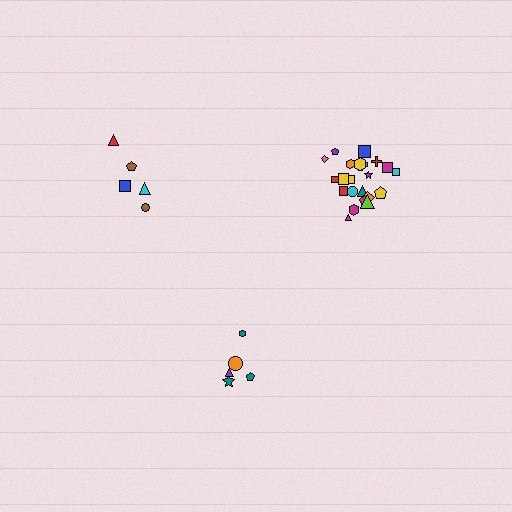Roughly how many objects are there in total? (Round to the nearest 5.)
Roughly 30 objects in total.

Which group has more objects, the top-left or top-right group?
The top-right group.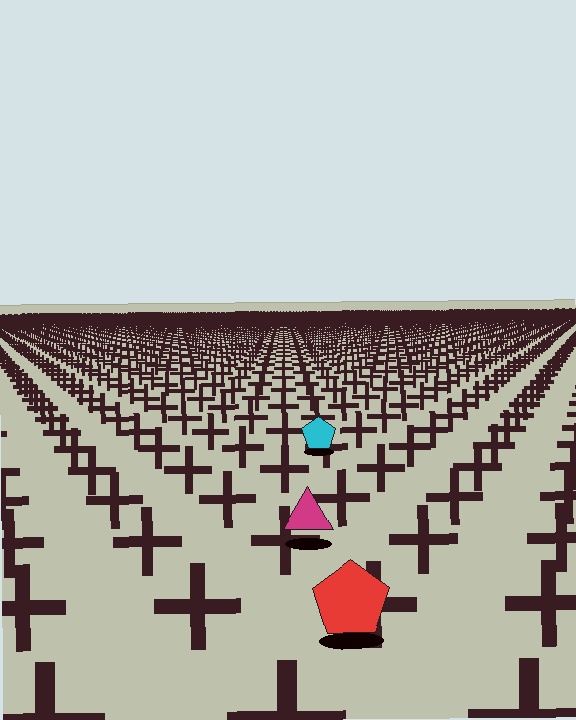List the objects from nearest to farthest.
From nearest to farthest: the red pentagon, the magenta triangle, the cyan pentagon.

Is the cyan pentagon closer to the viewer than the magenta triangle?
No. The magenta triangle is closer — you can tell from the texture gradient: the ground texture is coarser near it.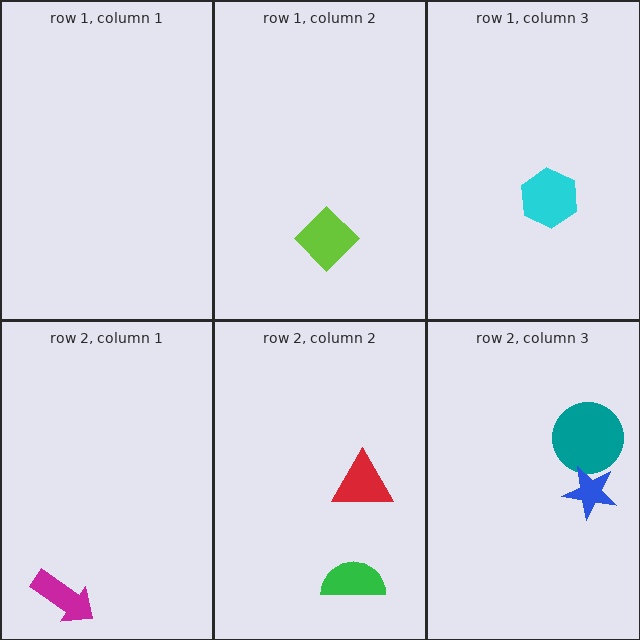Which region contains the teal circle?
The row 2, column 3 region.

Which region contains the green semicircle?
The row 2, column 2 region.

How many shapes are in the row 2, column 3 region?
2.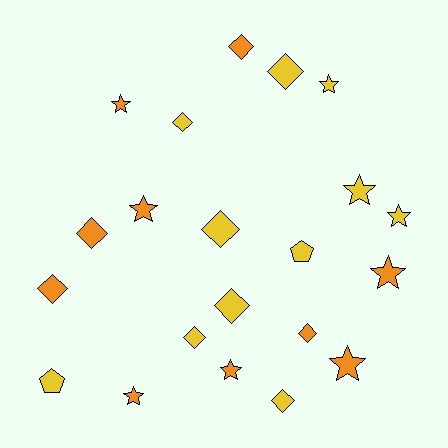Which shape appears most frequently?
Diamond, with 10 objects.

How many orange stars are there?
There are 6 orange stars.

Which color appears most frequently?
Yellow, with 11 objects.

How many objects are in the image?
There are 21 objects.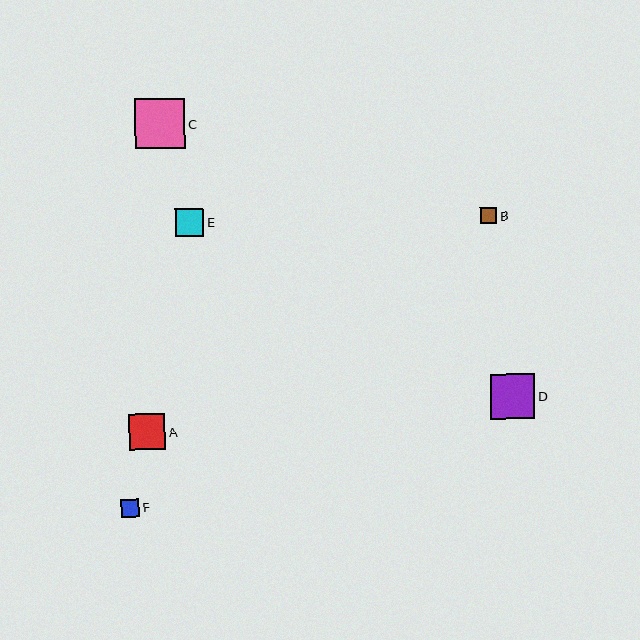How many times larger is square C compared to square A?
Square C is approximately 1.4 times the size of square A.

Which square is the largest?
Square C is the largest with a size of approximately 50 pixels.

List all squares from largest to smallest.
From largest to smallest: C, D, A, E, F, B.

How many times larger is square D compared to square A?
Square D is approximately 1.2 times the size of square A.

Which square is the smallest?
Square B is the smallest with a size of approximately 16 pixels.